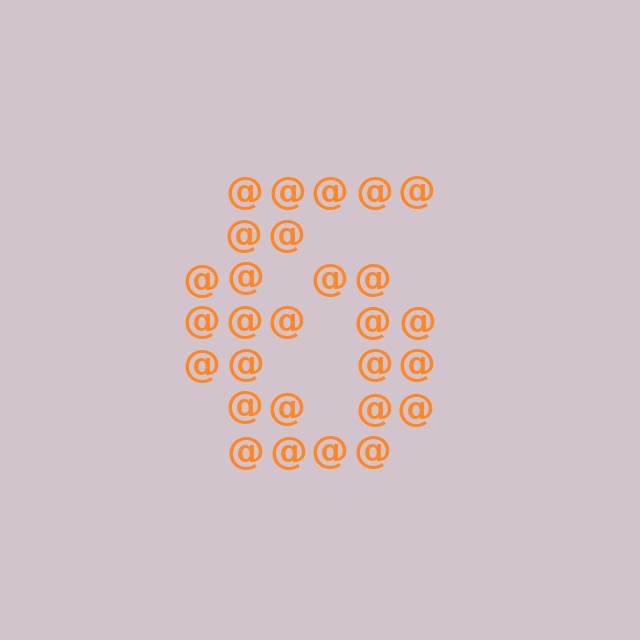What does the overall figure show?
The overall figure shows the digit 6.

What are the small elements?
The small elements are at signs.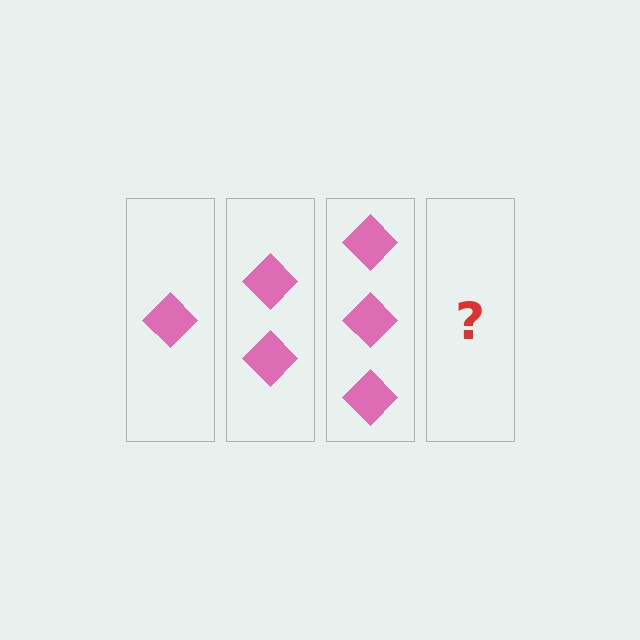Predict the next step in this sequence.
The next step is 4 diamonds.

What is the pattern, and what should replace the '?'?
The pattern is that each step adds one more diamond. The '?' should be 4 diamonds.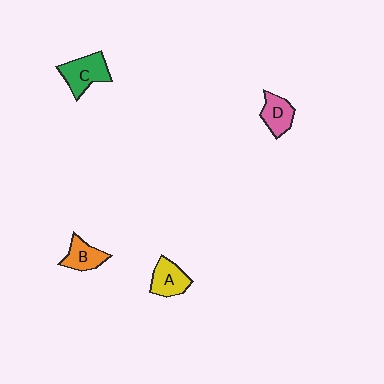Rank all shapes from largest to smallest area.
From largest to smallest: C (green), A (yellow), D (pink), B (orange).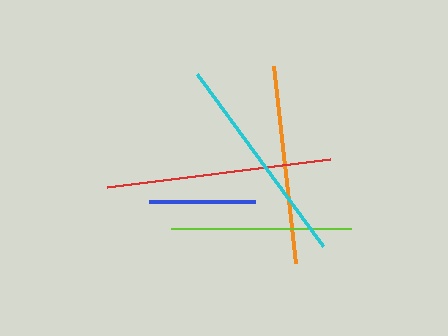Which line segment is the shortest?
The blue line is the shortest at approximately 107 pixels.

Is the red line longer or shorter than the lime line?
The red line is longer than the lime line.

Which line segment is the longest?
The red line is the longest at approximately 225 pixels.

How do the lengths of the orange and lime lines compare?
The orange and lime lines are approximately the same length.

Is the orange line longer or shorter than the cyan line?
The cyan line is longer than the orange line.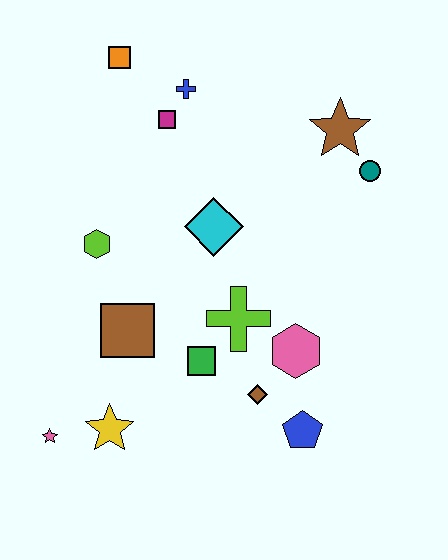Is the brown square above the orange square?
No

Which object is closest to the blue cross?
The magenta square is closest to the blue cross.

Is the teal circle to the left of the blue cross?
No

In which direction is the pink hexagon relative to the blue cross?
The pink hexagon is below the blue cross.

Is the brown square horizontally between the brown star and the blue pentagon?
No